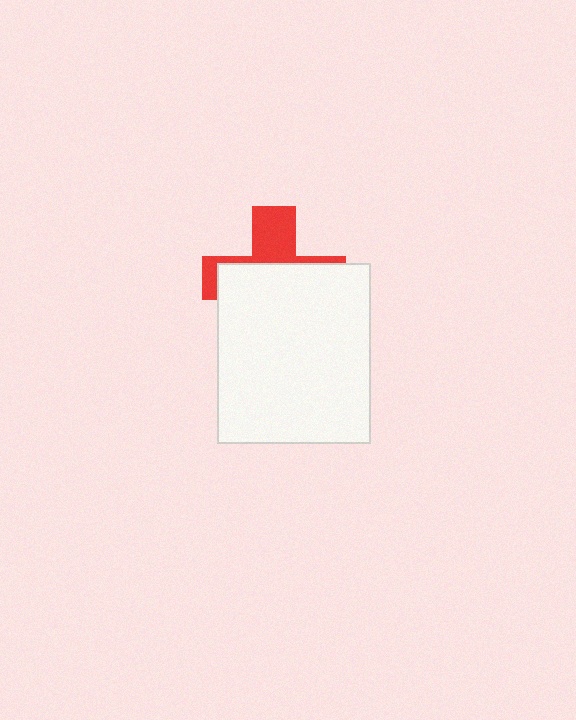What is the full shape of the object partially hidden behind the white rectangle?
The partially hidden object is a red cross.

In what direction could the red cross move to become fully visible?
The red cross could move up. That would shift it out from behind the white rectangle entirely.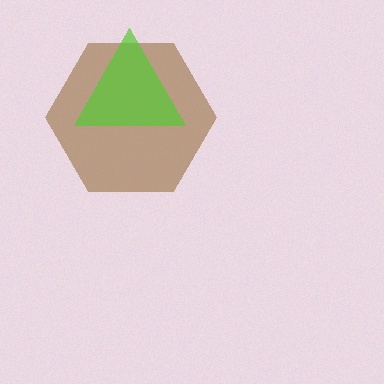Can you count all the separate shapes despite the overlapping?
Yes, there are 2 separate shapes.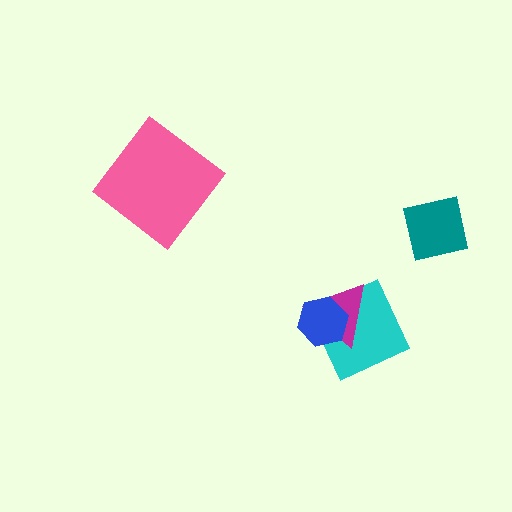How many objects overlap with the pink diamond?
0 objects overlap with the pink diamond.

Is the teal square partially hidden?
No, no other shape covers it.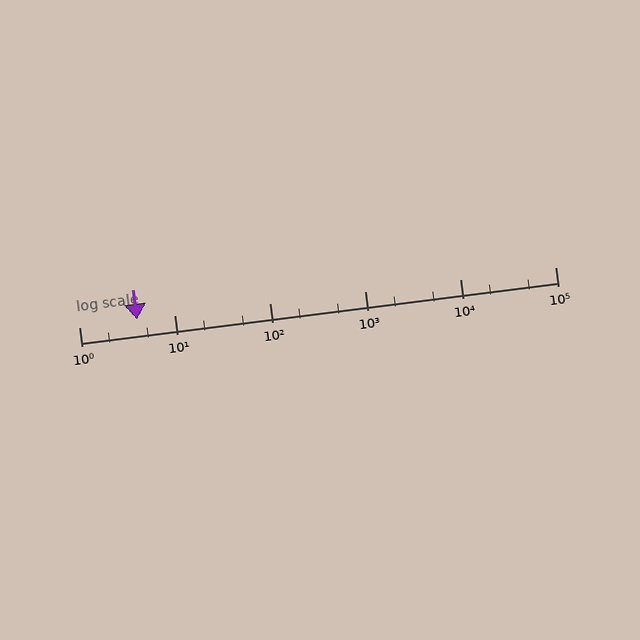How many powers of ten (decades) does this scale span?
The scale spans 5 decades, from 1 to 100000.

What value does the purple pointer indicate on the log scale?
The pointer indicates approximately 4.1.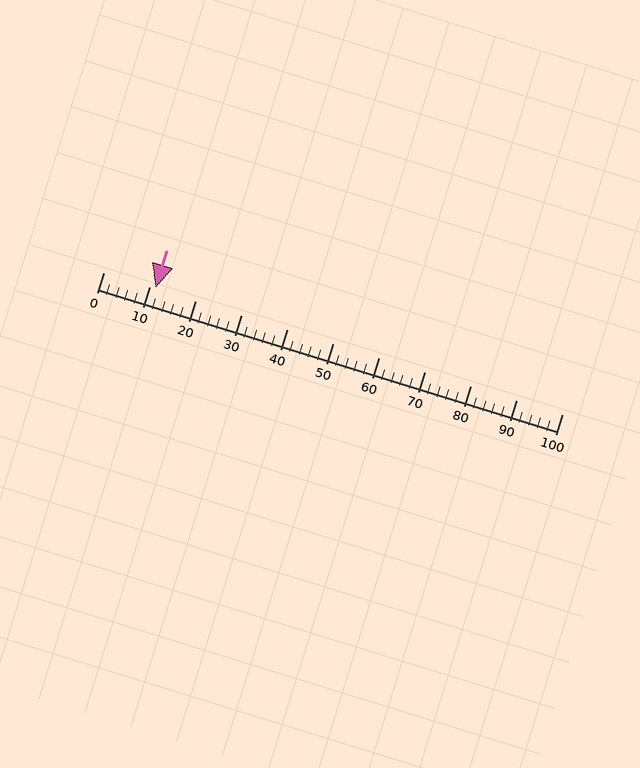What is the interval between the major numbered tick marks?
The major tick marks are spaced 10 units apart.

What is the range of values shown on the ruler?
The ruler shows values from 0 to 100.